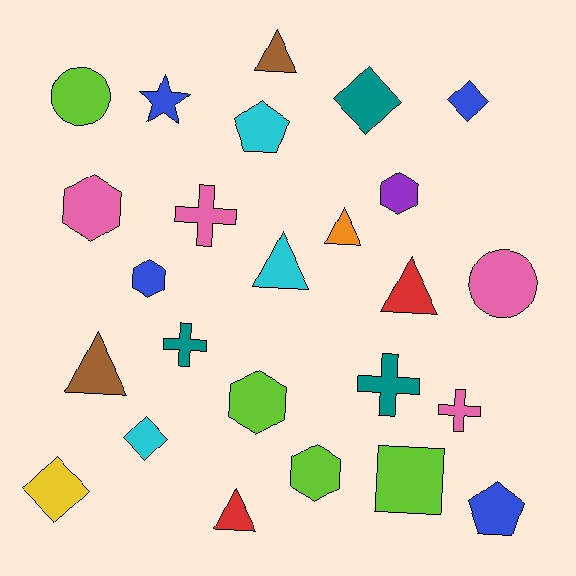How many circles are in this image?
There are 2 circles.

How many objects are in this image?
There are 25 objects.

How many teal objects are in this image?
There are 3 teal objects.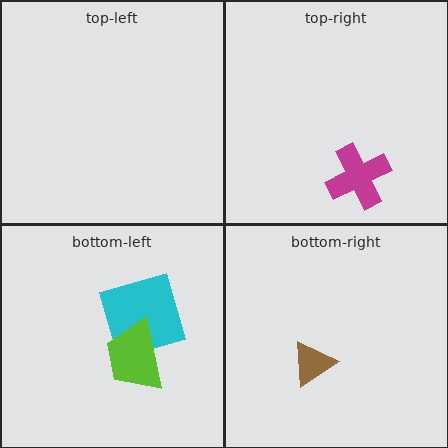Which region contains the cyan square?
The bottom-left region.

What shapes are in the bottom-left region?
The cyan square, the lime trapezoid.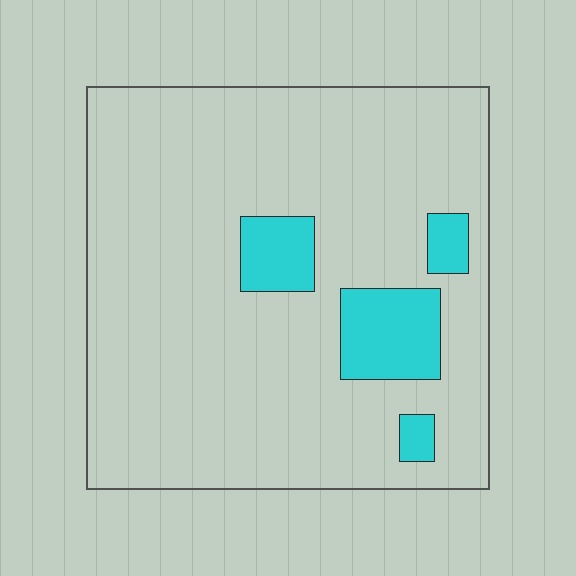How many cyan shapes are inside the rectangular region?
4.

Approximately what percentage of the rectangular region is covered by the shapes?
Approximately 10%.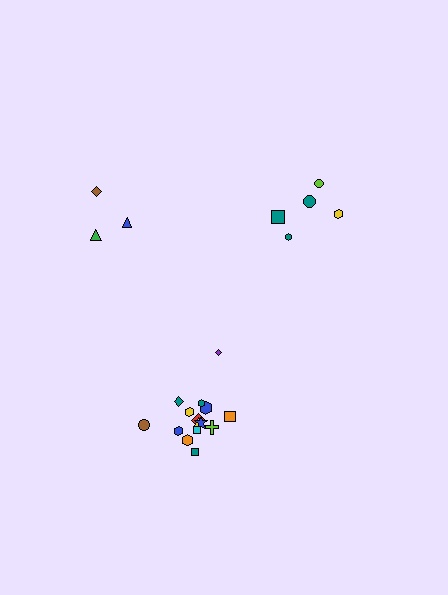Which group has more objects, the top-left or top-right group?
The top-right group.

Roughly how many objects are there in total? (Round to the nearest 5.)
Roughly 25 objects in total.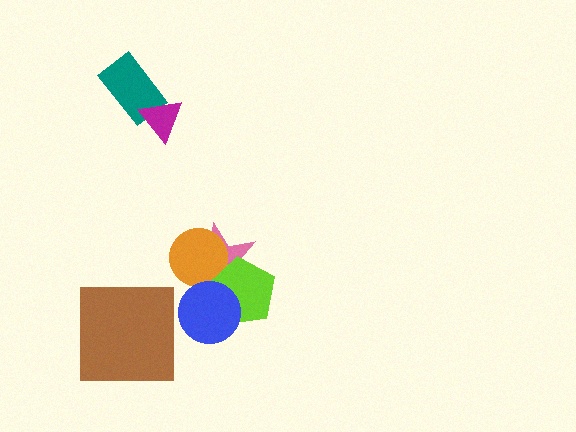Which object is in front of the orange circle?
The lime pentagon is in front of the orange circle.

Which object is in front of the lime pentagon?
The blue circle is in front of the lime pentagon.